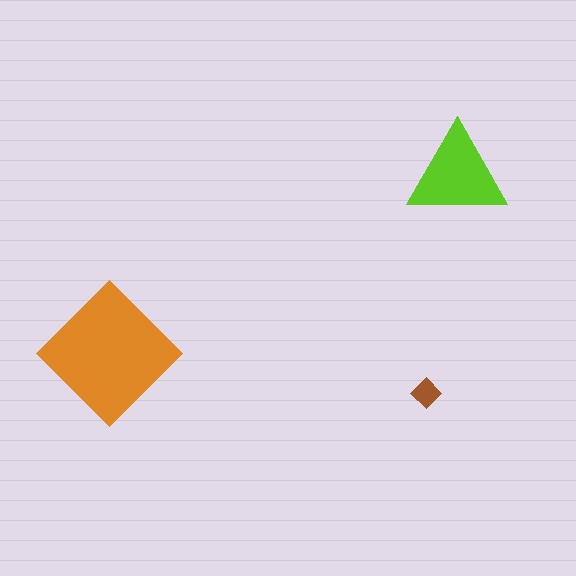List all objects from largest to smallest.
The orange diamond, the lime triangle, the brown diamond.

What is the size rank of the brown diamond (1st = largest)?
3rd.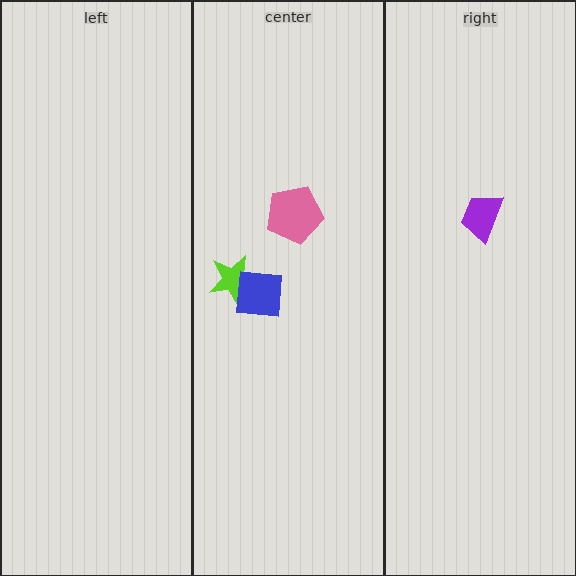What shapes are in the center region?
The pink pentagon, the lime star, the blue square.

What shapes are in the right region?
The purple trapezoid.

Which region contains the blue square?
The center region.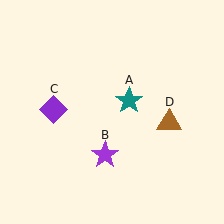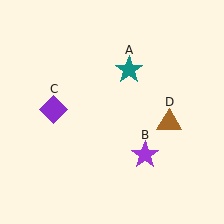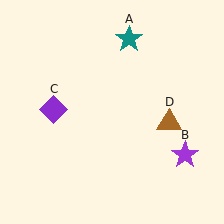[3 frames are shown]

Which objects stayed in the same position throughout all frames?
Purple diamond (object C) and brown triangle (object D) remained stationary.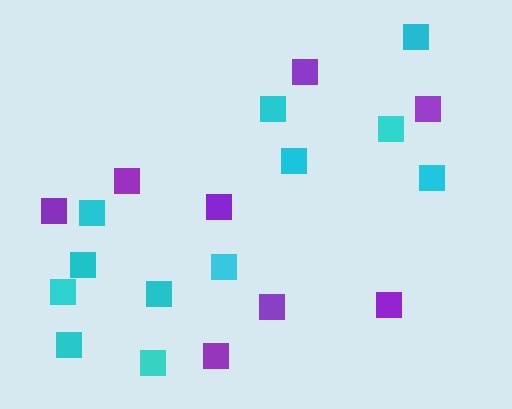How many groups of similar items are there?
There are 2 groups: one group of purple squares (8) and one group of cyan squares (12).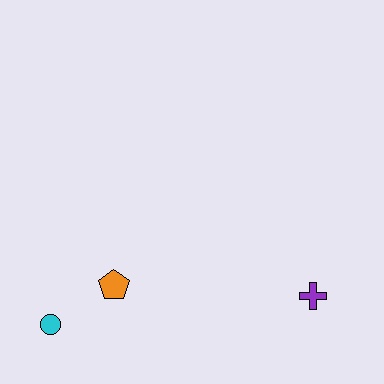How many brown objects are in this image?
There are no brown objects.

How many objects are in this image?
There are 3 objects.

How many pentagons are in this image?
There is 1 pentagon.